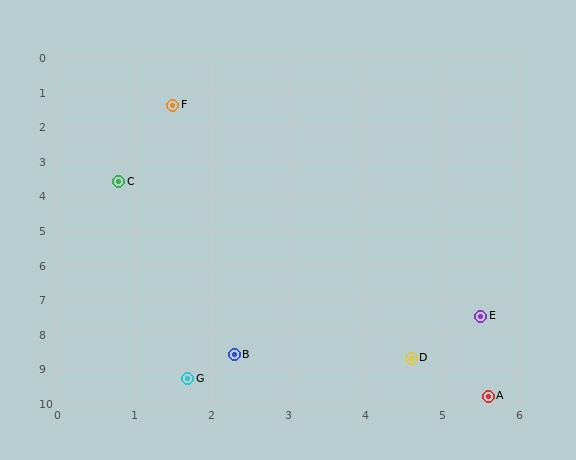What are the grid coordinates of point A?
Point A is at approximately (5.6, 9.8).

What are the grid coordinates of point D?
Point D is at approximately (4.6, 8.7).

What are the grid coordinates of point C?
Point C is at approximately (0.8, 3.6).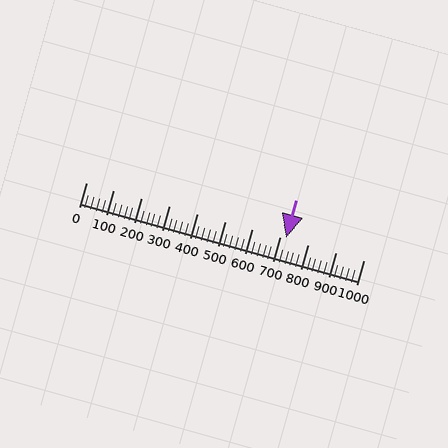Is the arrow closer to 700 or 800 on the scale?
The arrow is closer to 700.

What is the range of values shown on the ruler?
The ruler shows values from 0 to 1000.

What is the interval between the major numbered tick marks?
The major tick marks are spaced 100 units apart.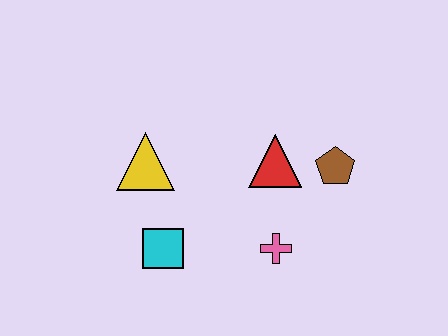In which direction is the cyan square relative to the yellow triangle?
The cyan square is below the yellow triangle.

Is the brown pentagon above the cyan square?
Yes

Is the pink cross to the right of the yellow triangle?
Yes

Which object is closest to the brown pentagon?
The red triangle is closest to the brown pentagon.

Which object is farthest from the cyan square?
The brown pentagon is farthest from the cyan square.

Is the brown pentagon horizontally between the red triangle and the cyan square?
No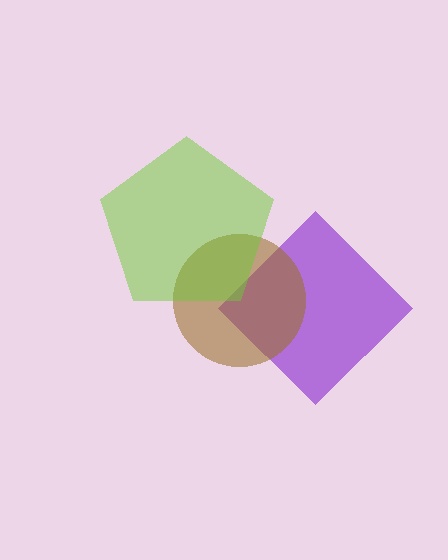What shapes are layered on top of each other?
The layered shapes are: a purple diamond, a brown circle, a lime pentagon.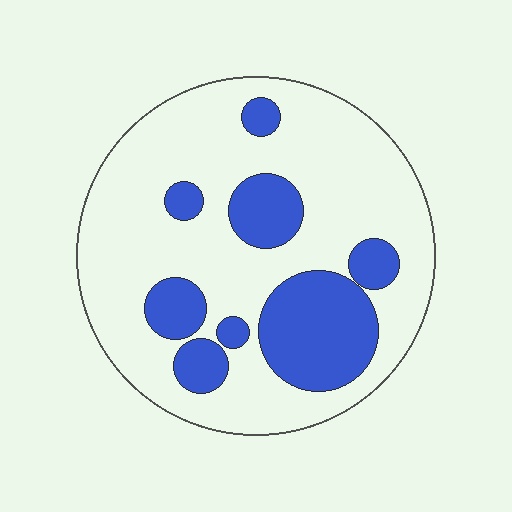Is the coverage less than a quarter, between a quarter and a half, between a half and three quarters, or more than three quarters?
Between a quarter and a half.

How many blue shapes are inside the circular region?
8.